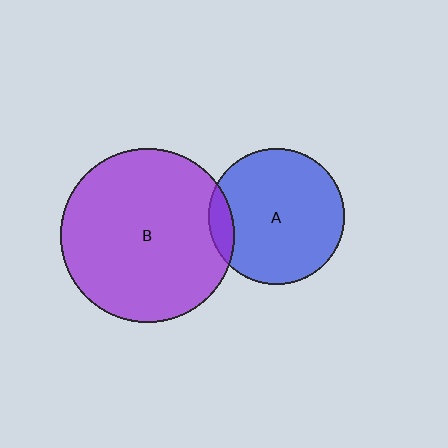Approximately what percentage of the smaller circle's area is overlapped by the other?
Approximately 10%.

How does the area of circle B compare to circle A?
Approximately 1.6 times.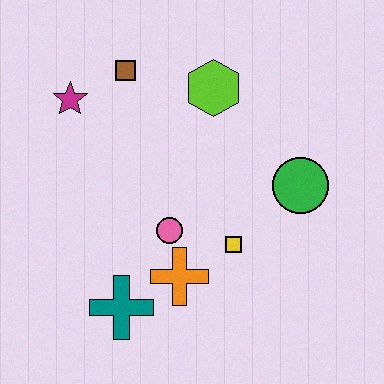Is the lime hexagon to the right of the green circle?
No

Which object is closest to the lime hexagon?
The brown square is closest to the lime hexagon.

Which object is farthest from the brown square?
The teal cross is farthest from the brown square.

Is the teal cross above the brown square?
No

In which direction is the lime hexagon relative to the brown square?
The lime hexagon is to the right of the brown square.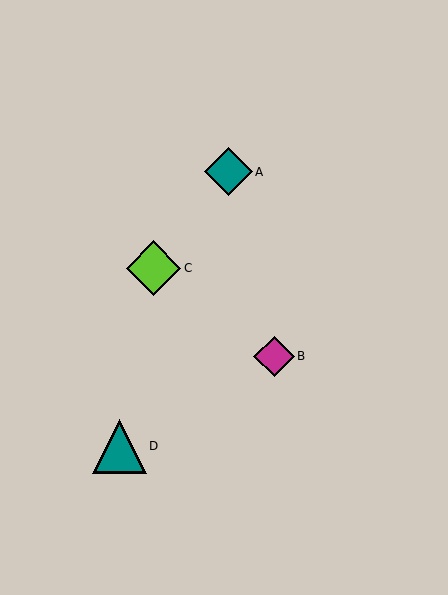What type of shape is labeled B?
Shape B is a magenta diamond.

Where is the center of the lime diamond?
The center of the lime diamond is at (154, 268).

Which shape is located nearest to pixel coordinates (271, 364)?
The magenta diamond (labeled B) at (274, 356) is nearest to that location.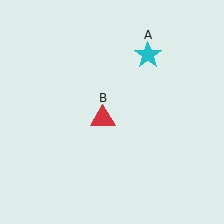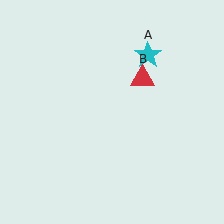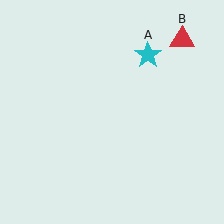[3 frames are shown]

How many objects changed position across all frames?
1 object changed position: red triangle (object B).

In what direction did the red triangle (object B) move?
The red triangle (object B) moved up and to the right.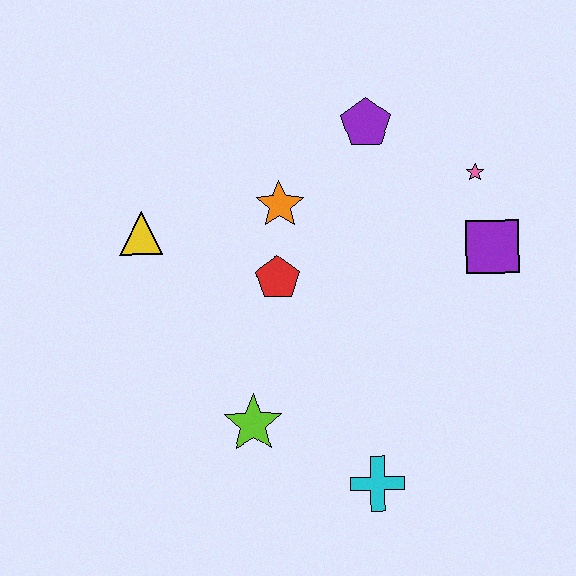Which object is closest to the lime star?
The cyan cross is closest to the lime star.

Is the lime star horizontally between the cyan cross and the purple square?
No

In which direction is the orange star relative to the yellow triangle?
The orange star is to the right of the yellow triangle.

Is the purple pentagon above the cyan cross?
Yes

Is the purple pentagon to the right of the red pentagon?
Yes